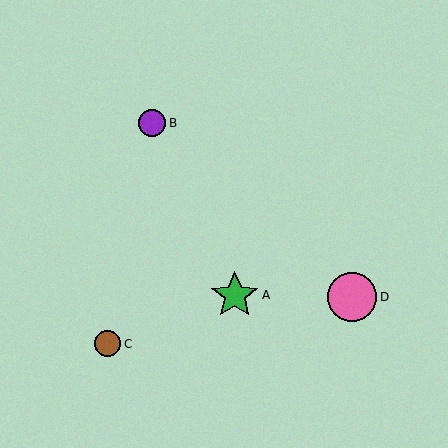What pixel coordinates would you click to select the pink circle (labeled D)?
Click at (352, 297) to select the pink circle D.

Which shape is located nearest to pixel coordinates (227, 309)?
The green star (labeled A) at (235, 295) is nearest to that location.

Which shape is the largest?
The pink circle (labeled D) is the largest.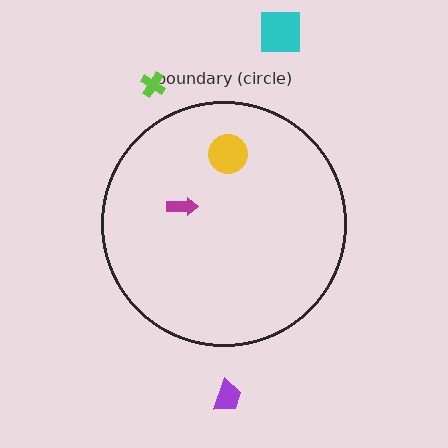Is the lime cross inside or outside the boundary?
Outside.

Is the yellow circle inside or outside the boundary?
Inside.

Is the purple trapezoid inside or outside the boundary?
Outside.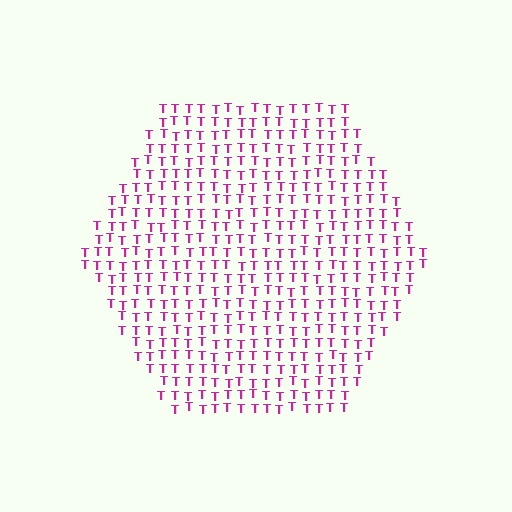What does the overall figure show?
The overall figure shows a hexagon.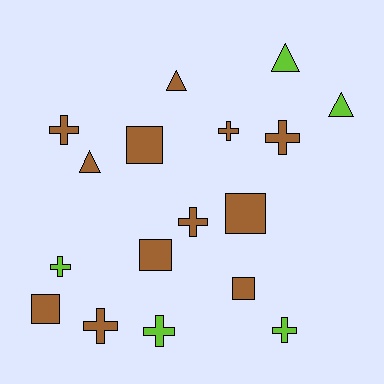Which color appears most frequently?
Brown, with 12 objects.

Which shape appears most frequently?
Cross, with 8 objects.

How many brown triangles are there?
There are 2 brown triangles.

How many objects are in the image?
There are 17 objects.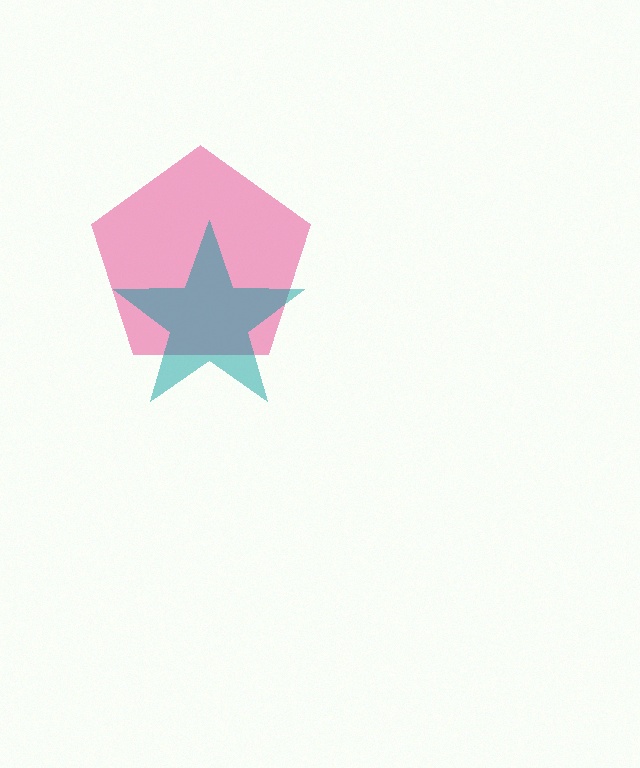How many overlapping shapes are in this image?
There are 2 overlapping shapes in the image.